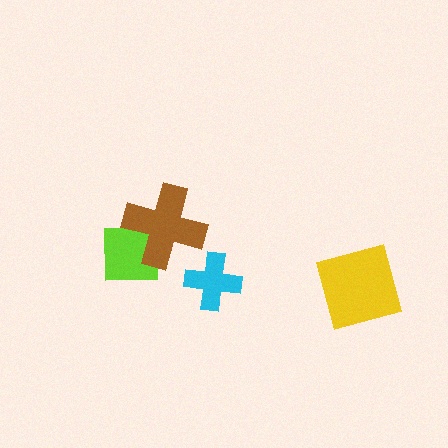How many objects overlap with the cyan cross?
0 objects overlap with the cyan cross.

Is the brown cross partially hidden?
No, no other shape covers it.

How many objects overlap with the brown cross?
1 object overlaps with the brown cross.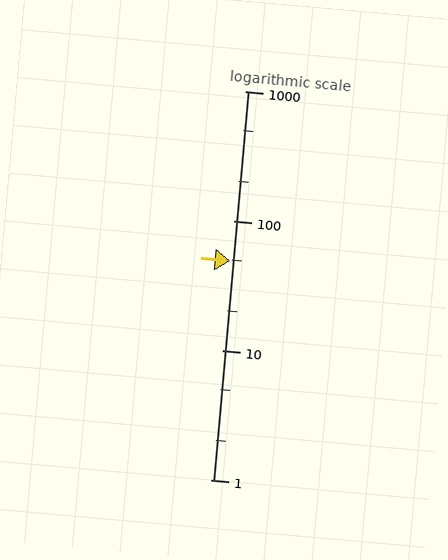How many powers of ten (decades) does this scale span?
The scale spans 3 decades, from 1 to 1000.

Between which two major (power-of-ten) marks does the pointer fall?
The pointer is between 10 and 100.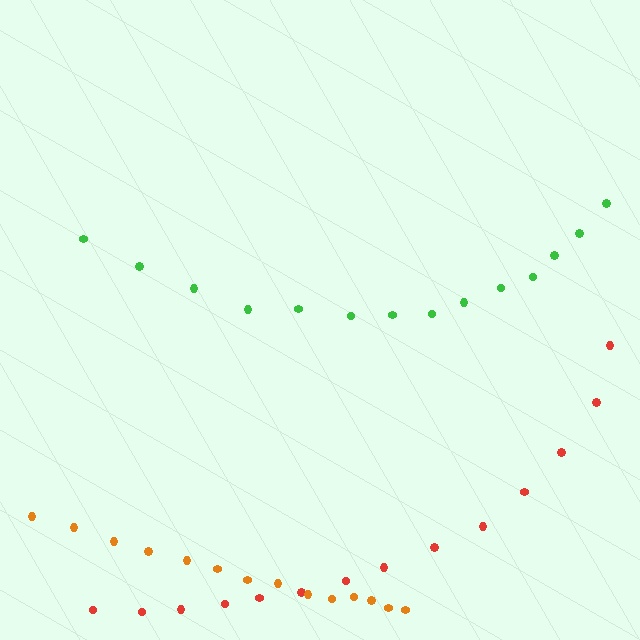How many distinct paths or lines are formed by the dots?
There are 3 distinct paths.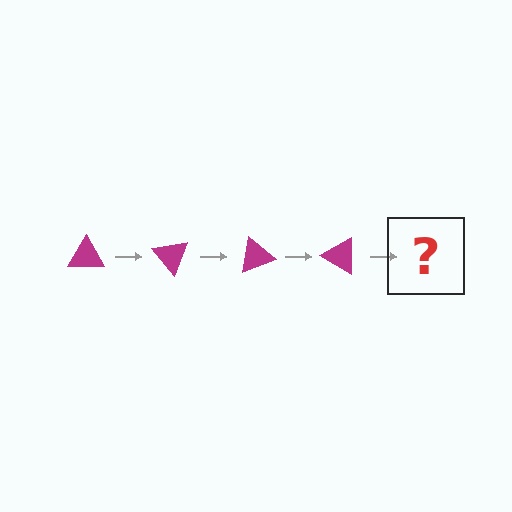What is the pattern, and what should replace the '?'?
The pattern is that the triangle rotates 50 degrees each step. The '?' should be a magenta triangle rotated 200 degrees.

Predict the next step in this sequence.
The next step is a magenta triangle rotated 200 degrees.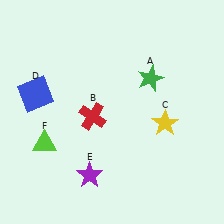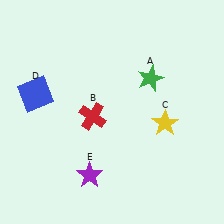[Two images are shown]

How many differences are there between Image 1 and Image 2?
There is 1 difference between the two images.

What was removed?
The lime triangle (F) was removed in Image 2.